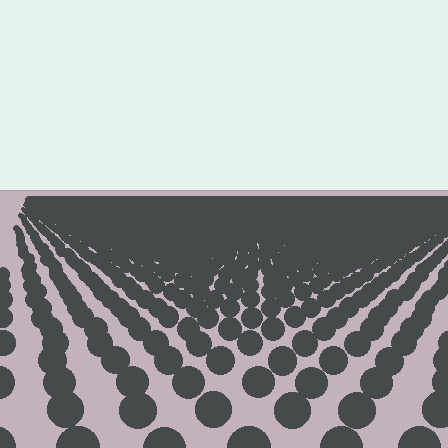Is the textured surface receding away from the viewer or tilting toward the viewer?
The surface is receding away from the viewer. Texture elements get smaller and denser toward the top.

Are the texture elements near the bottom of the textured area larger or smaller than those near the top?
Larger. Near the bottom, elements are closer to the viewer and appear at a bigger on-screen size.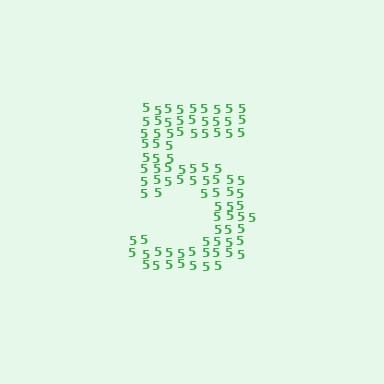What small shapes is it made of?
It is made of small digit 5's.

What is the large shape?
The large shape is the digit 5.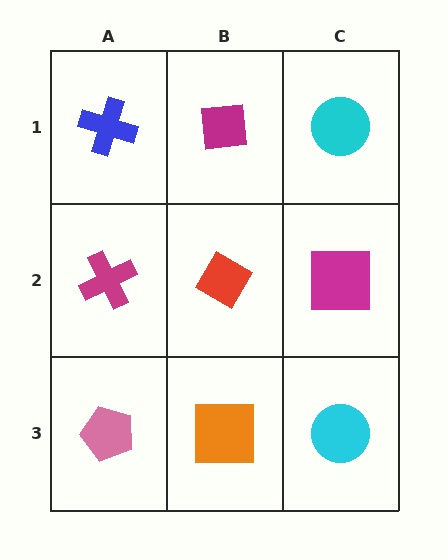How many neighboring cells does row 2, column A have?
3.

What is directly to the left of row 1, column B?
A blue cross.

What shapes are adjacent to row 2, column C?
A cyan circle (row 1, column C), a cyan circle (row 3, column C), a red diamond (row 2, column B).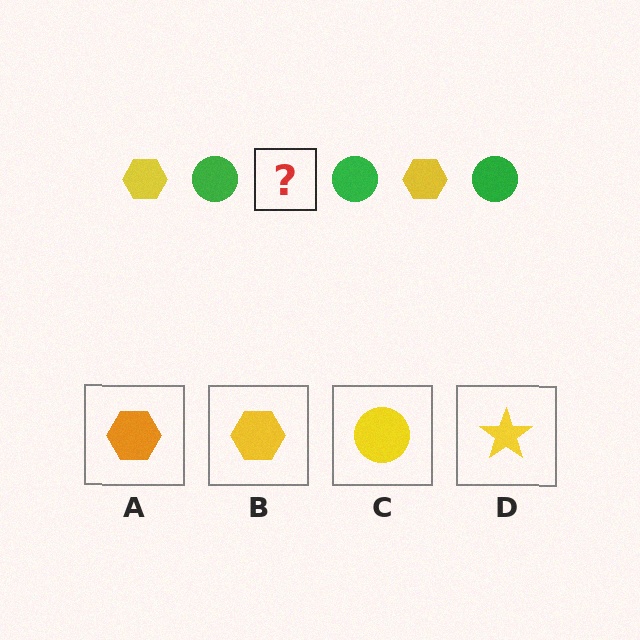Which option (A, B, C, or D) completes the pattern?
B.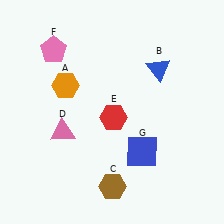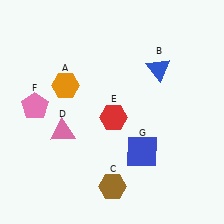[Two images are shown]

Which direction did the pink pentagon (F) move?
The pink pentagon (F) moved down.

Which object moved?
The pink pentagon (F) moved down.